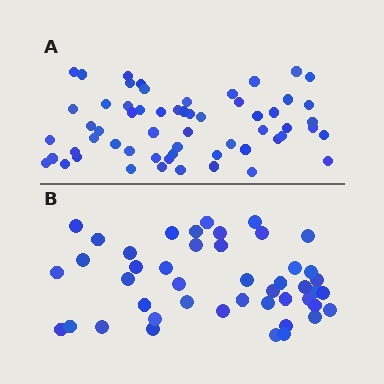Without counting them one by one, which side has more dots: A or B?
Region A (the top region) has more dots.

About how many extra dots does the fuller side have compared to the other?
Region A has approximately 15 more dots than region B.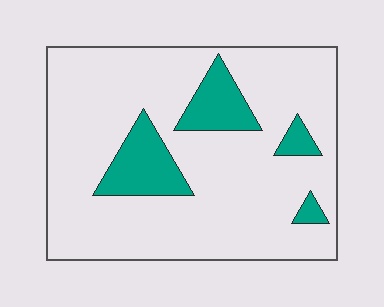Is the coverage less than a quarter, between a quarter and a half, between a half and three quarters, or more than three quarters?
Less than a quarter.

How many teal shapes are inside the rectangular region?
4.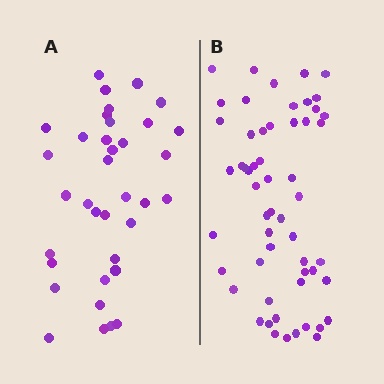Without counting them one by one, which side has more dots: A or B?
Region B (the right region) has more dots.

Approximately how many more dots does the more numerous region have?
Region B has approximately 20 more dots than region A.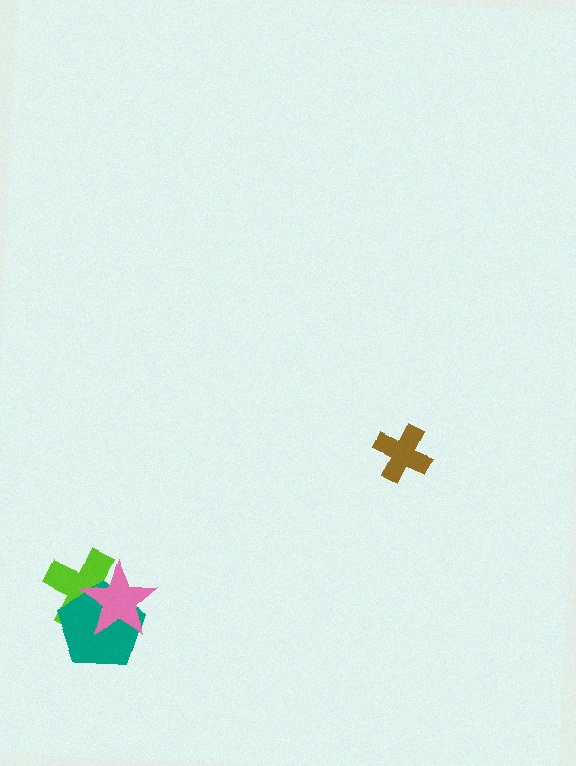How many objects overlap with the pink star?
2 objects overlap with the pink star.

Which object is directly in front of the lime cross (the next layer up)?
The teal pentagon is directly in front of the lime cross.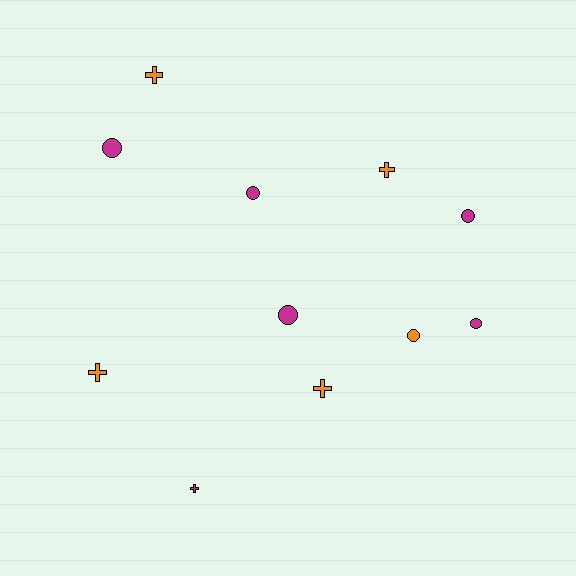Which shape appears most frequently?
Circle, with 6 objects.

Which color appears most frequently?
Magenta, with 6 objects.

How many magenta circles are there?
There are 5 magenta circles.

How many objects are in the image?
There are 11 objects.